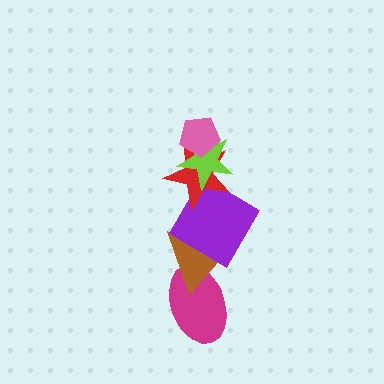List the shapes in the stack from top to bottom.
From top to bottom: the pink pentagon, the lime star, the red star, the purple diamond, the brown triangle, the magenta ellipse.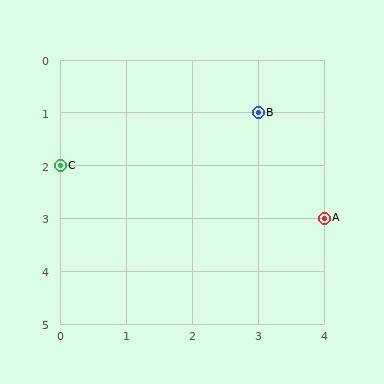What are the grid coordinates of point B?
Point B is at grid coordinates (3, 1).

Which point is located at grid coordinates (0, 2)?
Point C is at (0, 2).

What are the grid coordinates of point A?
Point A is at grid coordinates (4, 3).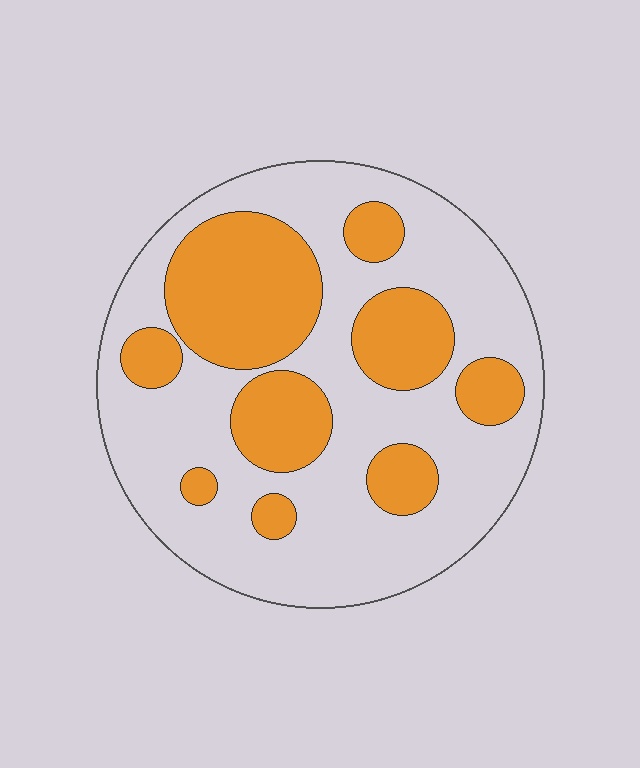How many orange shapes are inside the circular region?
9.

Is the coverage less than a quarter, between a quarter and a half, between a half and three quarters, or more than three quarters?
Between a quarter and a half.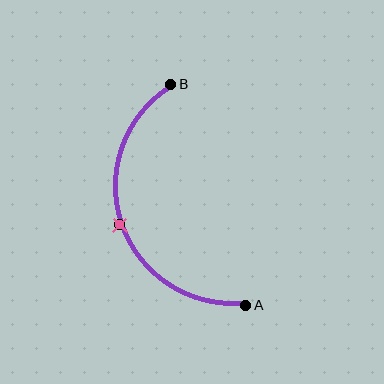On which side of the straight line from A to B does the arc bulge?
The arc bulges to the left of the straight line connecting A and B.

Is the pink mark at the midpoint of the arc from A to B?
Yes. The pink mark lies on the arc at equal arc-length from both A and B — it is the arc midpoint.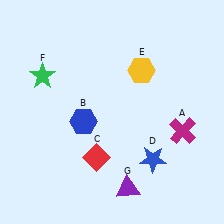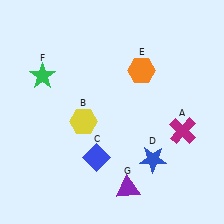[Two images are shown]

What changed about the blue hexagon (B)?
In Image 1, B is blue. In Image 2, it changed to yellow.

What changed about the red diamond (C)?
In Image 1, C is red. In Image 2, it changed to blue.